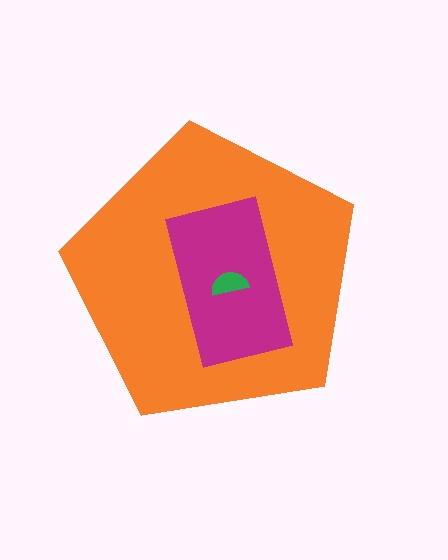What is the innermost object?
The green semicircle.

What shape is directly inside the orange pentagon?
The magenta rectangle.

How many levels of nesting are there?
3.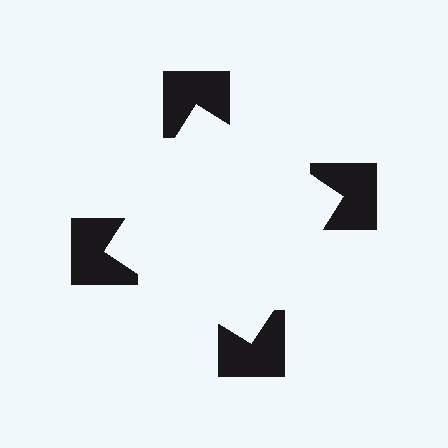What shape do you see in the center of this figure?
An illusory square — its edges are inferred from the aligned wedge cuts in the notched squares, not physically drawn.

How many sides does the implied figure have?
4 sides.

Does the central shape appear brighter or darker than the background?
It typically appears slightly brighter than the background, even though no actual brightness change is drawn.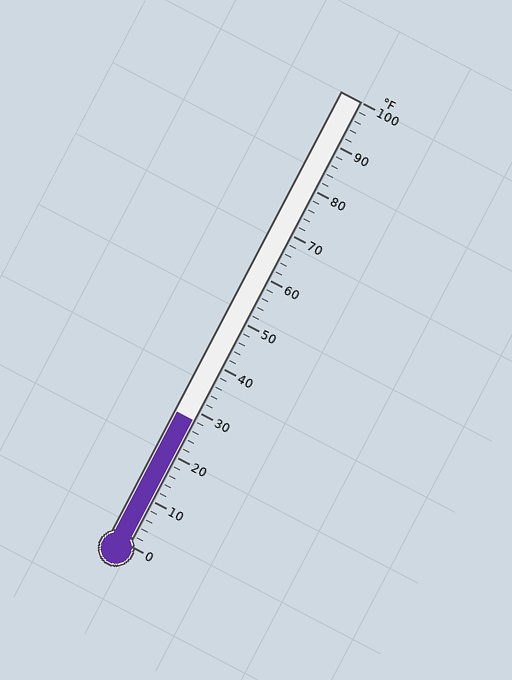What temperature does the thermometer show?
The thermometer shows approximately 28°F.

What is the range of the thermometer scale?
The thermometer scale ranges from 0°F to 100°F.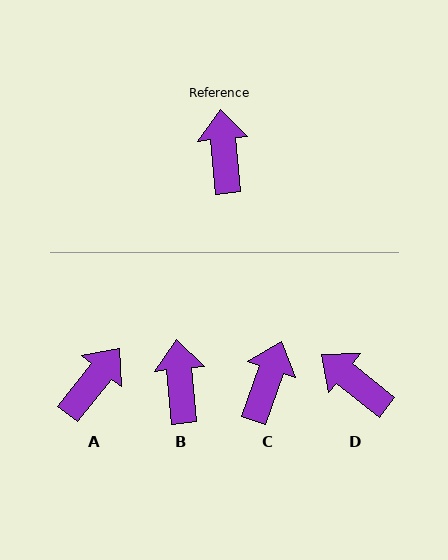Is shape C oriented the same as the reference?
No, it is off by about 24 degrees.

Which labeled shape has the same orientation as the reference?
B.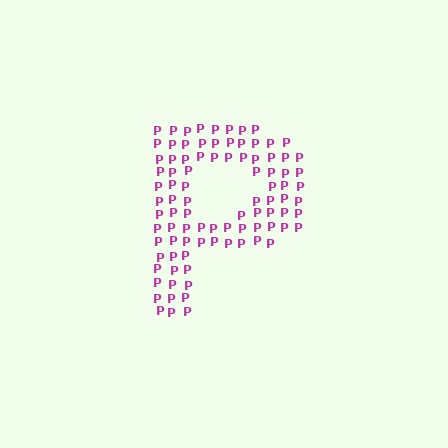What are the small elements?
The small elements are letter P's.